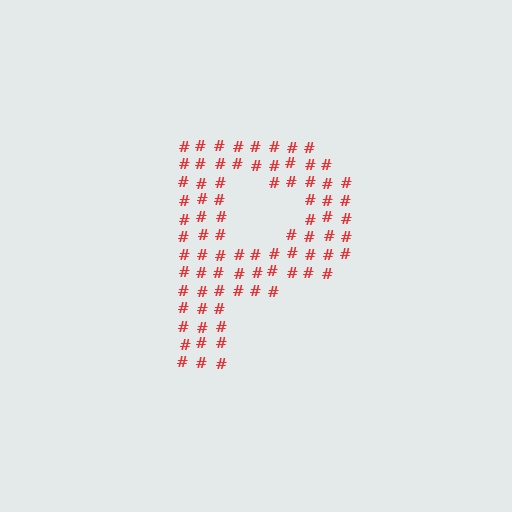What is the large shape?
The large shape is the letter P.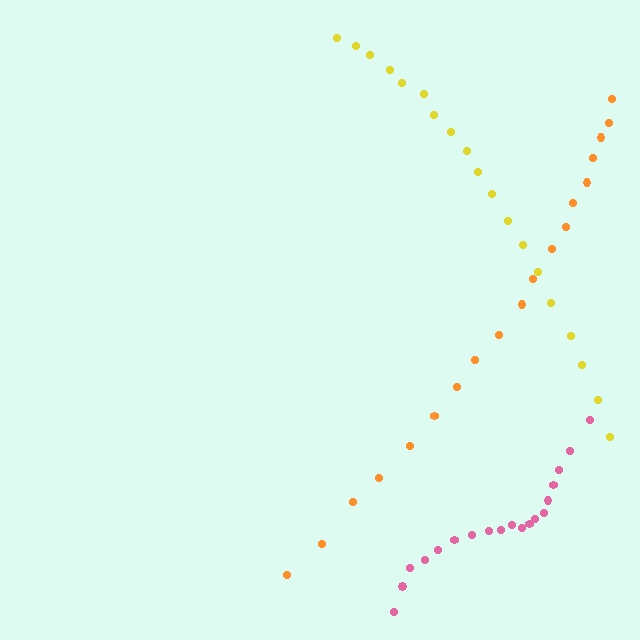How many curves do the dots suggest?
There are 3 distinct paths.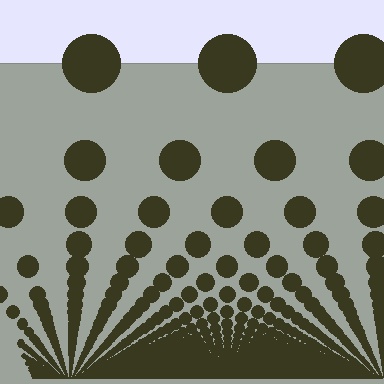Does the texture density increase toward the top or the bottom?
Density increases toward the bottom.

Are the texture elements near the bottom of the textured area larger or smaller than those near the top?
Smaller. The gradient is inverted — elements near the bottom are smaller and denser.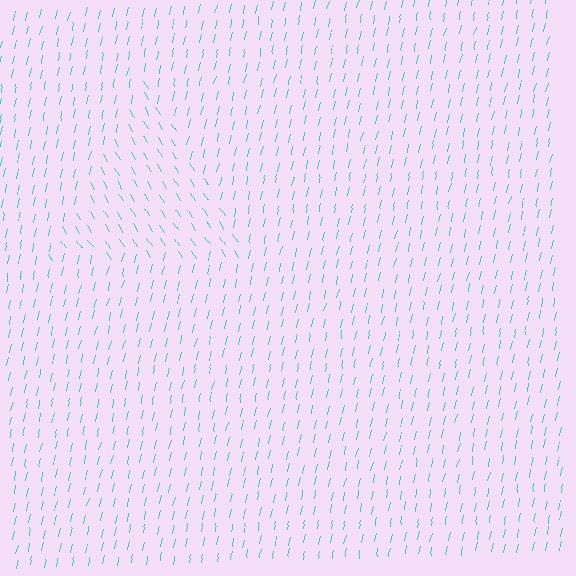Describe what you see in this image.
The image is filled with small cyan line segments. A triangle region in the image has lines oriented differently from the surrounding lines, creating a visible texture boundary.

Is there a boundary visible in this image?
Yes, there is a texture boundary formed by a change in line orientation.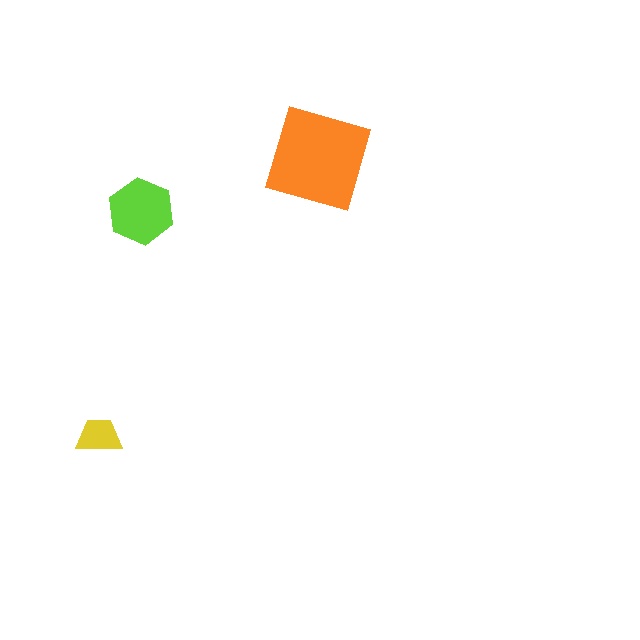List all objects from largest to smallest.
The orange square, the lime hexagon, the yellow trapezoid.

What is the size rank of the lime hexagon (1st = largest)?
2nd.